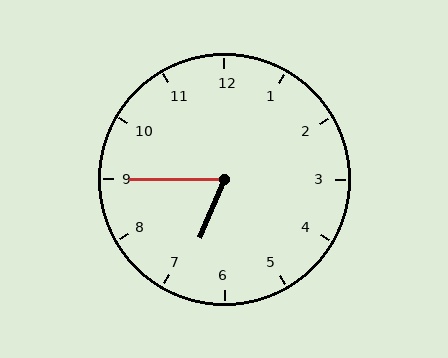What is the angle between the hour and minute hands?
Approximately 68 degrees.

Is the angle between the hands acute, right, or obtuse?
It is acute.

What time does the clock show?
6:45.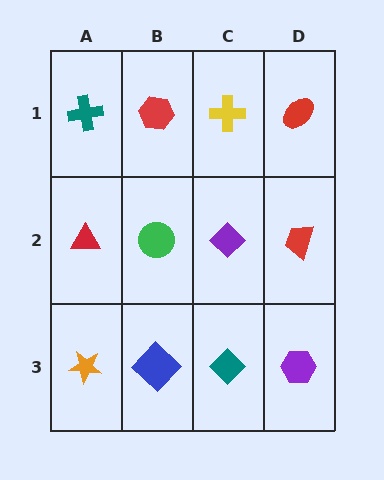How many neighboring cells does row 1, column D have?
2.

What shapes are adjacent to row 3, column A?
A red triangle (row 2, column A), a blue diamond (row 3, column B).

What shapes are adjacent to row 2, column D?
A red ellipse (row 1, column D), a purple hexagon (row 3, column D), a purple diamond (row 2, column C).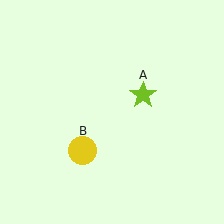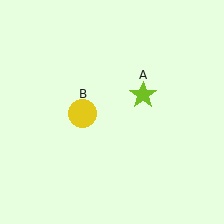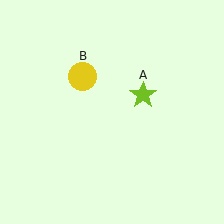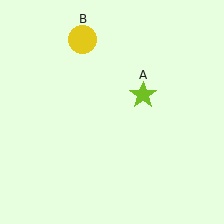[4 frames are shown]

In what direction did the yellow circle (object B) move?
The yellow circle (object B) moved up.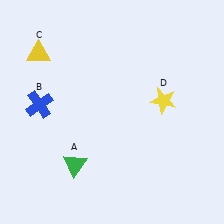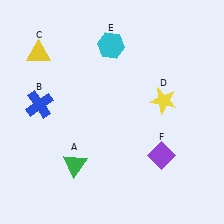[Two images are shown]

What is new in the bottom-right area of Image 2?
A purple diamond (F) was added in the bottom-right area of Image 2.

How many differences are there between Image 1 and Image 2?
There are 2 differences between the two images.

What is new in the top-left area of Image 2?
A cyan hexagon (E) was added in the top-left area of Image 2.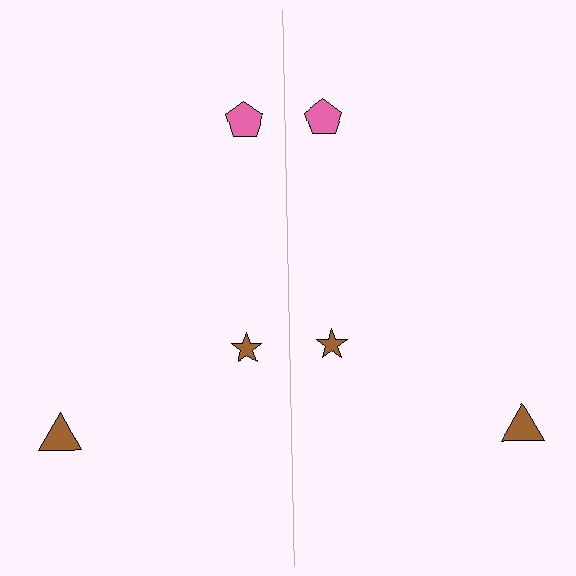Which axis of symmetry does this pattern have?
The pattern has a vertical axis of symmetry running through the center of the image.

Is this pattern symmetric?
Yes, this pattern has bilateral (reflection) symmetry.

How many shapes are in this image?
There are 6 shapes in this image.